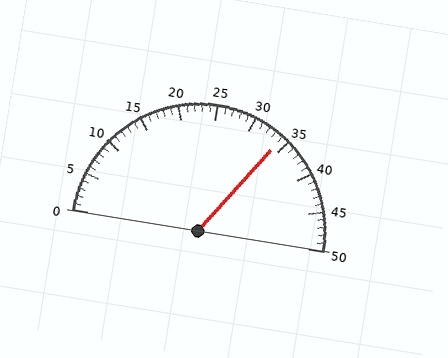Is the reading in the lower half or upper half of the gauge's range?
The reading is in the upper half of the range (0 to 50).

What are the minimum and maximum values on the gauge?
The gauge ranges from 0 to 50.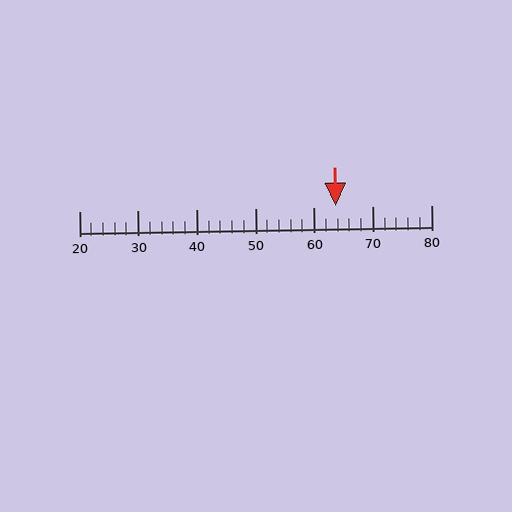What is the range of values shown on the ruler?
The ruler shows values from 20 to 80.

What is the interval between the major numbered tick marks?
The major tick marks are spaced 10 units apart.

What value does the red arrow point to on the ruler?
The red arrow points to approximately 64.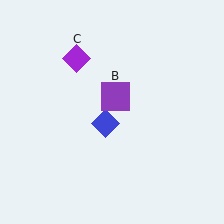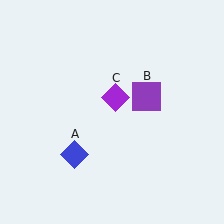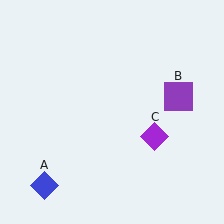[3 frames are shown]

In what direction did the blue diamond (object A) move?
The blue diamond (object A) moved down and to the left.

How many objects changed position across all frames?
3 objects changed position: blue diamond (object A), purple square (object B), purple diamond (object C).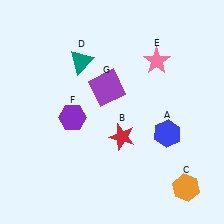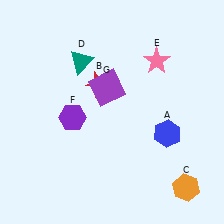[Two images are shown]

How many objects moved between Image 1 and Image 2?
1 object moved between the two images.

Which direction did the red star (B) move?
The red star (B) moved up.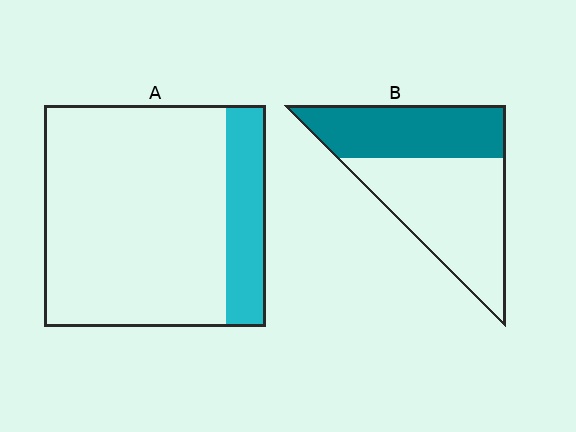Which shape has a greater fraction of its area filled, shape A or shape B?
Shape B.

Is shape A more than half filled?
No.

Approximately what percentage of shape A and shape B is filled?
A is approximately 20% and B is approximately 40%.